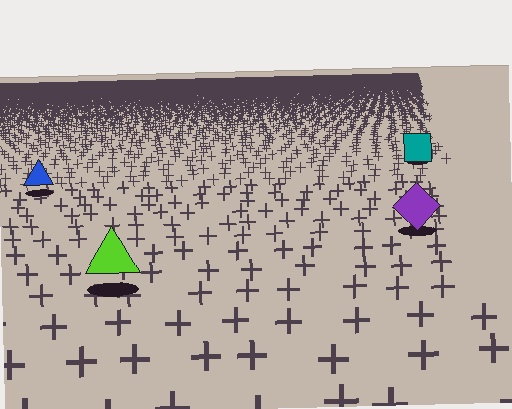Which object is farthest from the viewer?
The teal square is farthest from the viewer. It appears smaller and the ground texture around it is denser.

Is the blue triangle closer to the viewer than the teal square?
Yes. The blue triangle is closer — you can tell from the texture gradient: the ground texture is coarser near it.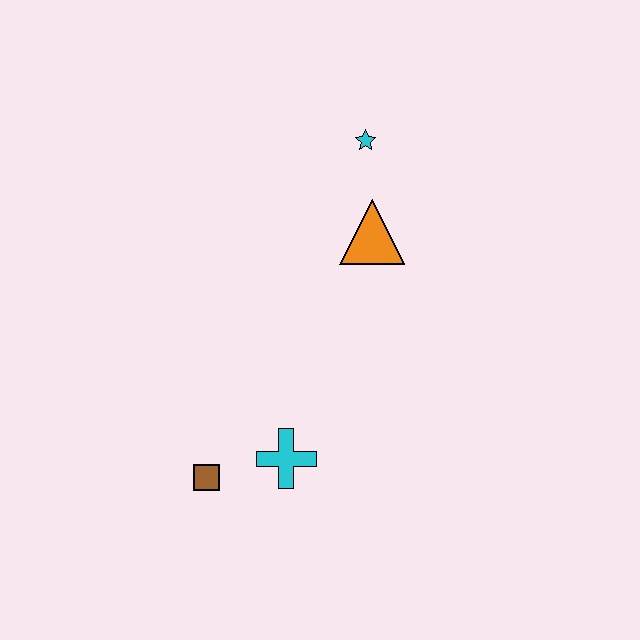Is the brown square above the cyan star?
No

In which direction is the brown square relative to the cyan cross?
The brown square is to the left of the cyan cross.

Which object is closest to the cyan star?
The orange triangle is closest to the cyan star.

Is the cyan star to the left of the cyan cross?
No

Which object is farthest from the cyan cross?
The cyan star is farthest from the cyan cross.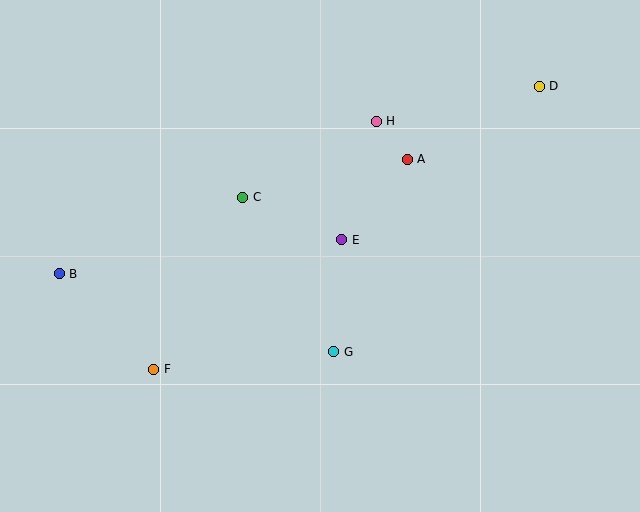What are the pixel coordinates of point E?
Point E is at (342, 240).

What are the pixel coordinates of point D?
Point D is at (539, 86).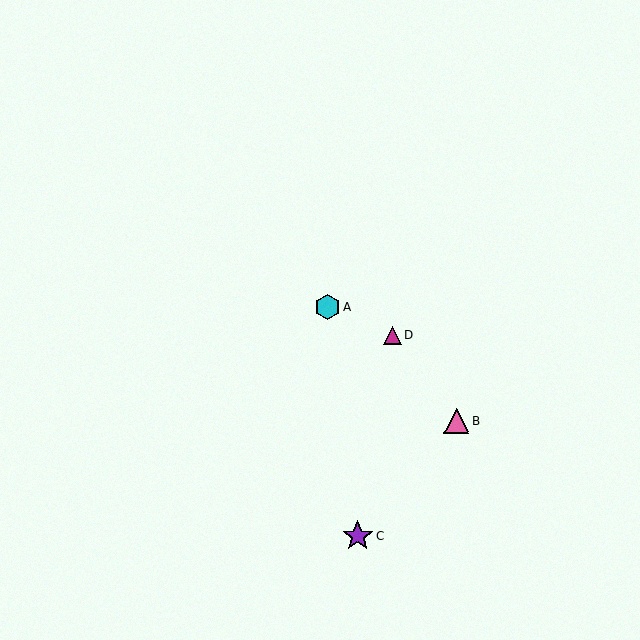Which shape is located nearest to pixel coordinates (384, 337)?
The magenta triangle (labeled D) at (392, 336) is nearest to that location.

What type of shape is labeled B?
Shape B is a pink triangle.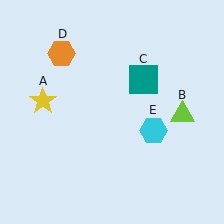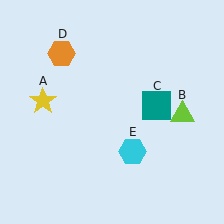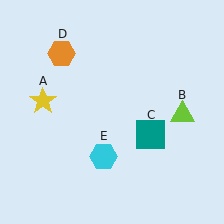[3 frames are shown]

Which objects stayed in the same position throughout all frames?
Yellow star (object A) and lime triangle (object B) and orange hexagon (object D) remained stationary.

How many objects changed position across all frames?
2 objects changed position: teal square (object C), cyan hexagon (object E).